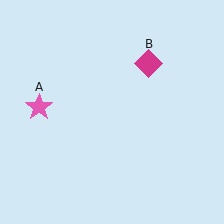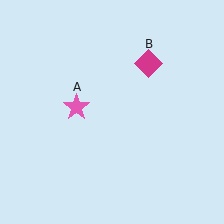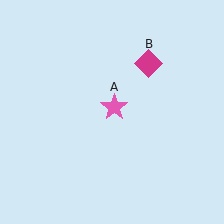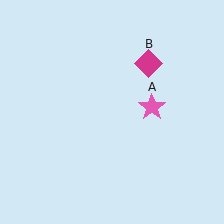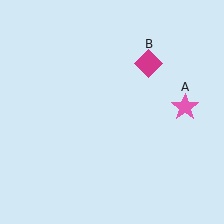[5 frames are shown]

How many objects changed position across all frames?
1 object changed position: pink star (object A).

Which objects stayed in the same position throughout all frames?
Magenta diamond (object B) remained stationary.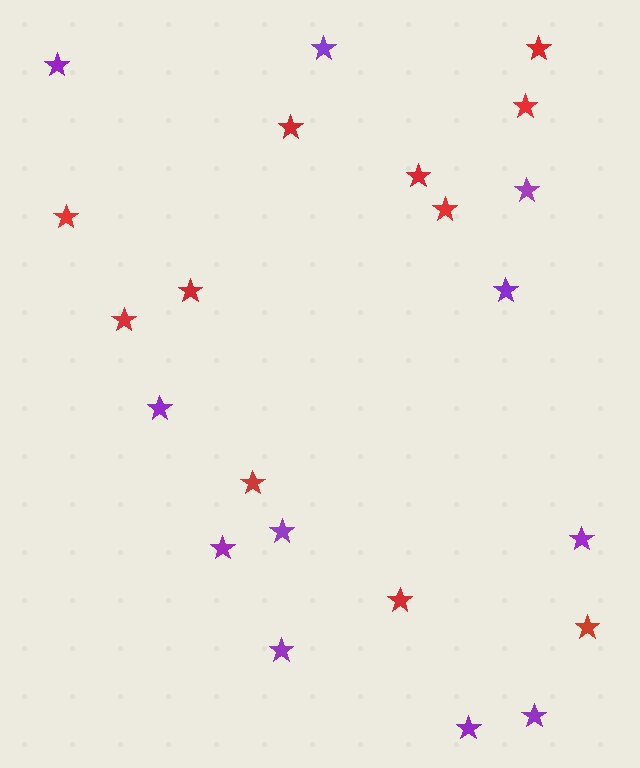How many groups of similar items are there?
There are 2 groups: one group of red stars (11) and one group of purple stars (11).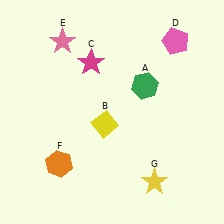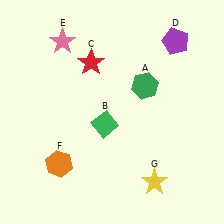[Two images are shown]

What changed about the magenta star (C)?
In Image 1, C is magenta. In Image 2, it changed to red.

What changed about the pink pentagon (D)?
In Image 1, D is pink. In Image 2, it changed to purple.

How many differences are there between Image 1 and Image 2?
There are 3 differences between the two images.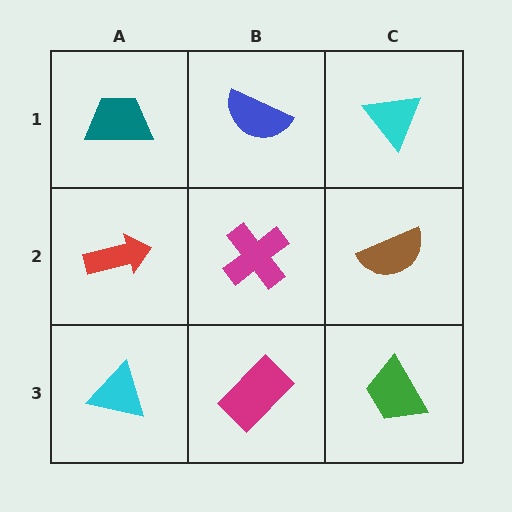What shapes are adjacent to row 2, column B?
A blue semicircle (row 1, column B), a magenta rectangle (row 3, column B), a red arrow (row 2, column A), a brown semicircle (row 2, column C).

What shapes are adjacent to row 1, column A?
A red arrow (row 2, column A), a blue semicircle (row 1, column B).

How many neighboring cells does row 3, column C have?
2.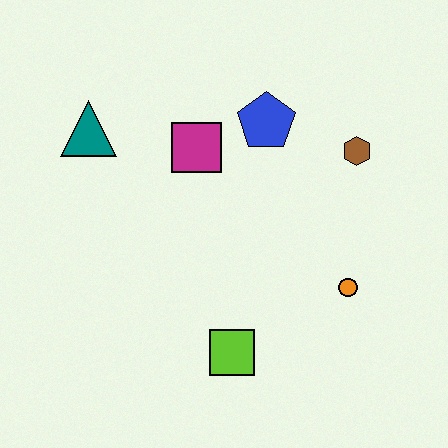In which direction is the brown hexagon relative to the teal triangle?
The brown hexagon is to the right of the teal triangle.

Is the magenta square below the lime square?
No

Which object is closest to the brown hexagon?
The blue pentagon is closest to the brown hexagon.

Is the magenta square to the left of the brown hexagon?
Yes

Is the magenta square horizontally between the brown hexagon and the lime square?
No